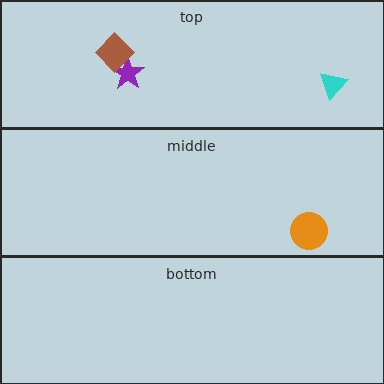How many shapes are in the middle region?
1.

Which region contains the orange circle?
The middle region.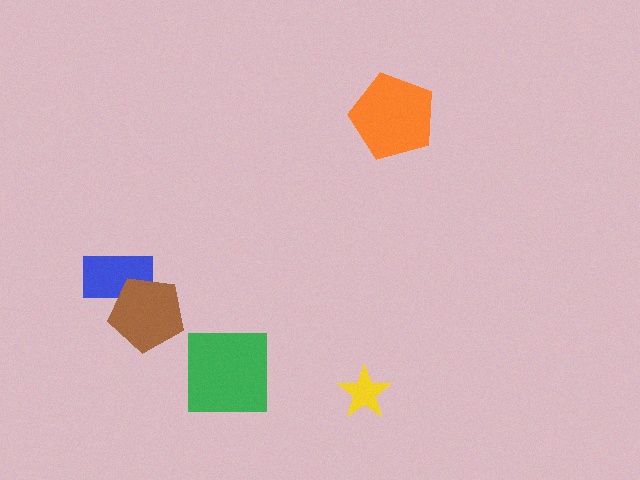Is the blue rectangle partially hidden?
Yes, it is partially covered by another shape.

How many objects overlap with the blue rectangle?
1 object overlaps with the blue rectangle.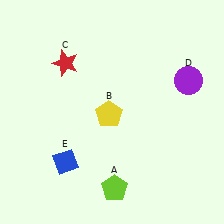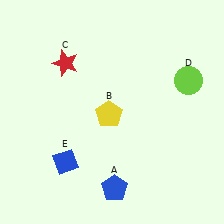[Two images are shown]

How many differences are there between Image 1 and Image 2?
There are 2 differences between the two images.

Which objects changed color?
A changed from lime to blue. D changed from purple to lime.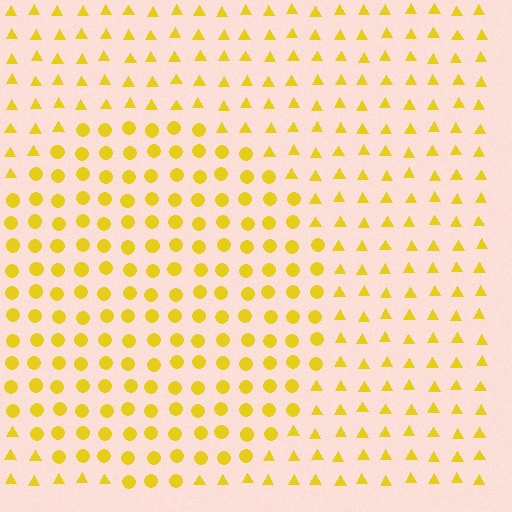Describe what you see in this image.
The image is filled with small yellow elements arranged in a uniform grid. A circle-shaped region contains circles, while the surrounding area contains triangles. The boundary is defined purely by the change in element shape.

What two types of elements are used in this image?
The image uses circles inside the circle region and triangles outside it.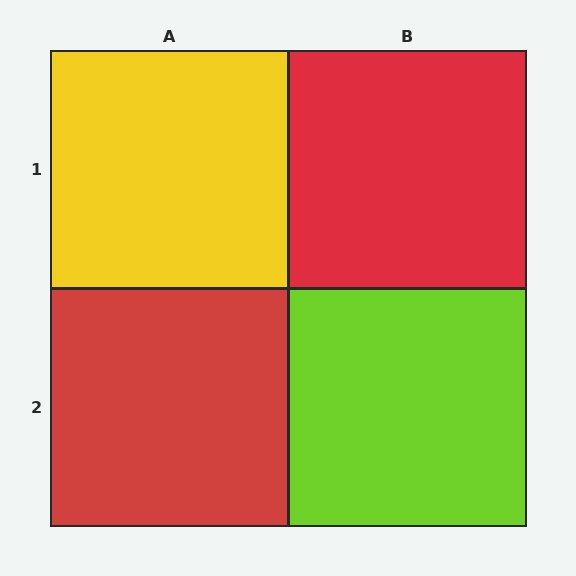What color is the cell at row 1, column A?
Yellow.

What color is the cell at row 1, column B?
Red.